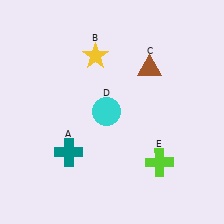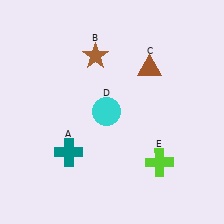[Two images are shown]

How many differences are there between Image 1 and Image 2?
There is 1 difference between the two images.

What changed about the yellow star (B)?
In Image 1, B is yellow. In Image 2, it changed to brown.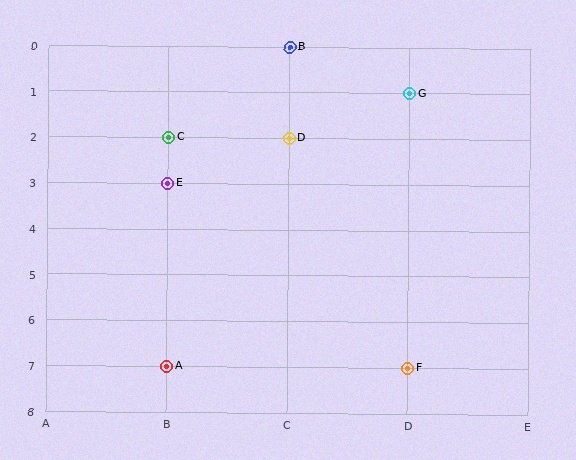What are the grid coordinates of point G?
Point G is at grid coordinates (D, 1).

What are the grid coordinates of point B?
Point B is at grid coordinates (C, 0).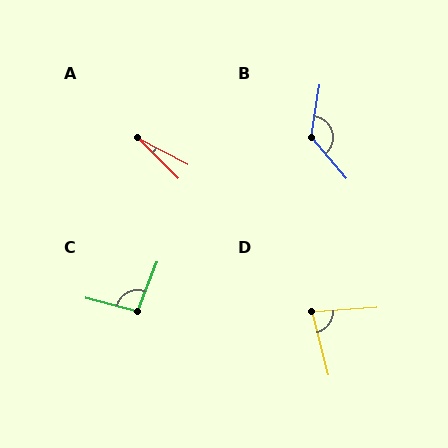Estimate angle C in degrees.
Approximately 97 degrees.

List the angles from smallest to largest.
A (17°), D (80°), C (97°), B (130°).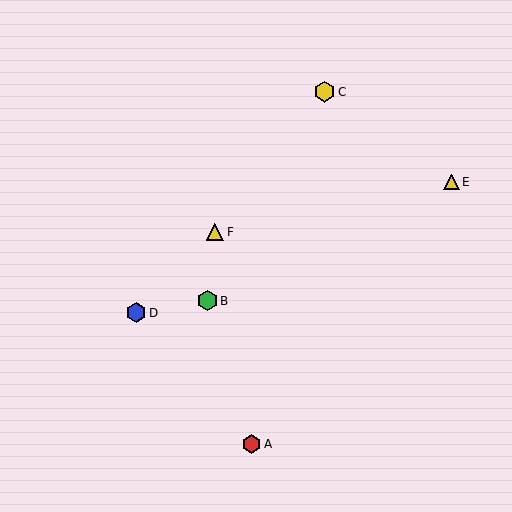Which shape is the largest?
The yellow hexagon (labeled C) is the largest.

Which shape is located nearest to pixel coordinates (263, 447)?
The red hexagon (labeled A) at (251, 444) is nearest to that location.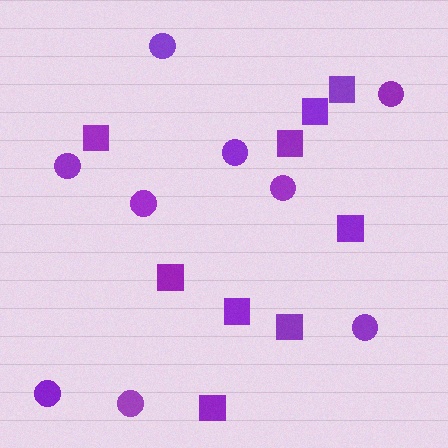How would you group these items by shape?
There are 2 groups: one group of circles (9) and one group of squares (9).